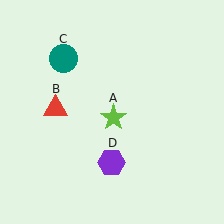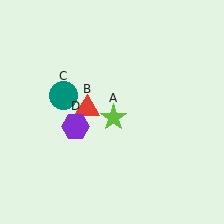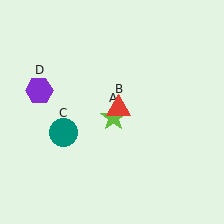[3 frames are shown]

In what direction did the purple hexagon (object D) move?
The purple hexagon (object D) moved up and to the left.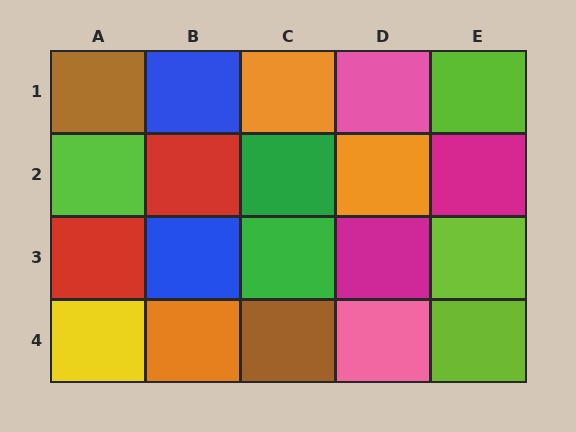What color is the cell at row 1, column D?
Pink.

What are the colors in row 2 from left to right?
Lime, red, green, orange, magenta.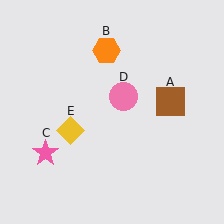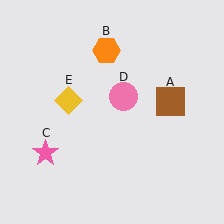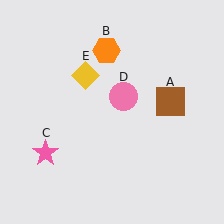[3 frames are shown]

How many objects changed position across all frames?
1 object changed position: yellow diamond (object E).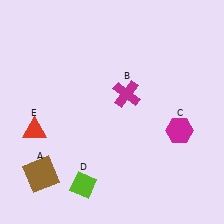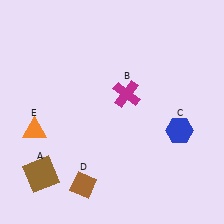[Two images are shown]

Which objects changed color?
C changed from magenta to blue. D changed from lime to brown. E changed from red to orange.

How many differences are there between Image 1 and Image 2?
There are 3 differences between the two images.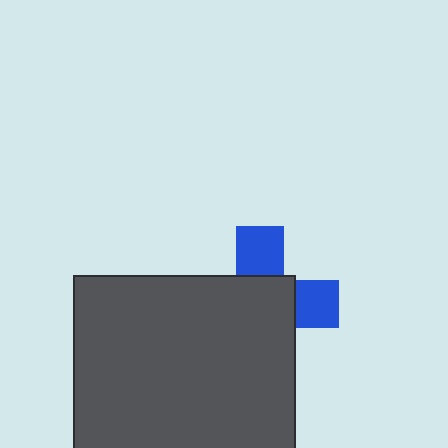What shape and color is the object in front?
The object in front is a dark gray square.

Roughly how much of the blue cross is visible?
A small part of it is visible (roughly 35%).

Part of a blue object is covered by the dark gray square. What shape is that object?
It is a cross.